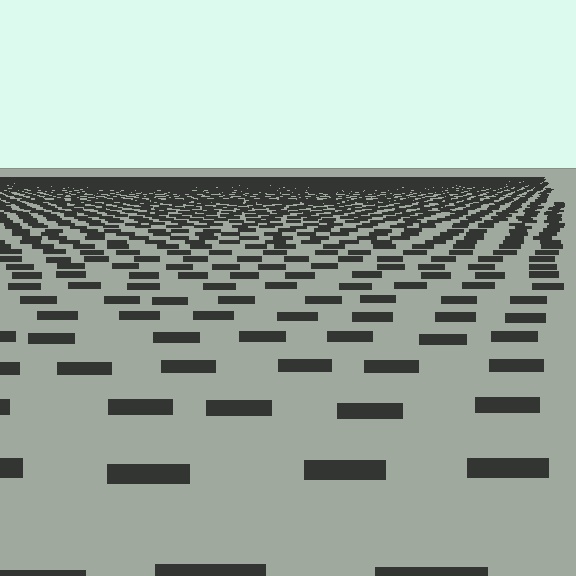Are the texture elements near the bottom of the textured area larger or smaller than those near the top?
Larger. Near the bottom, elements are closer to the viewer and appear at a bigger on-screen size.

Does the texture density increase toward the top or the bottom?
Density increases toward the top.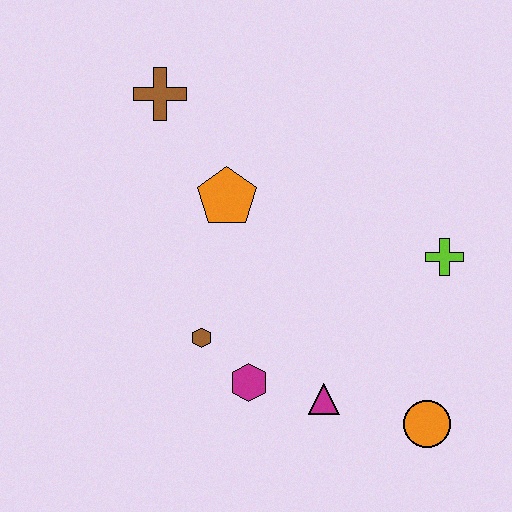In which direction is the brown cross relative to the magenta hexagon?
The brown cross is above the magenta hexagon.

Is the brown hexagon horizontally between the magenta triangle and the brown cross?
Yes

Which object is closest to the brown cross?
The orange pentagon is closest to the brown cross.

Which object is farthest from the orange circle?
The brown cross is farthest from the orange circle.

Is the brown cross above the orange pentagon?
Yes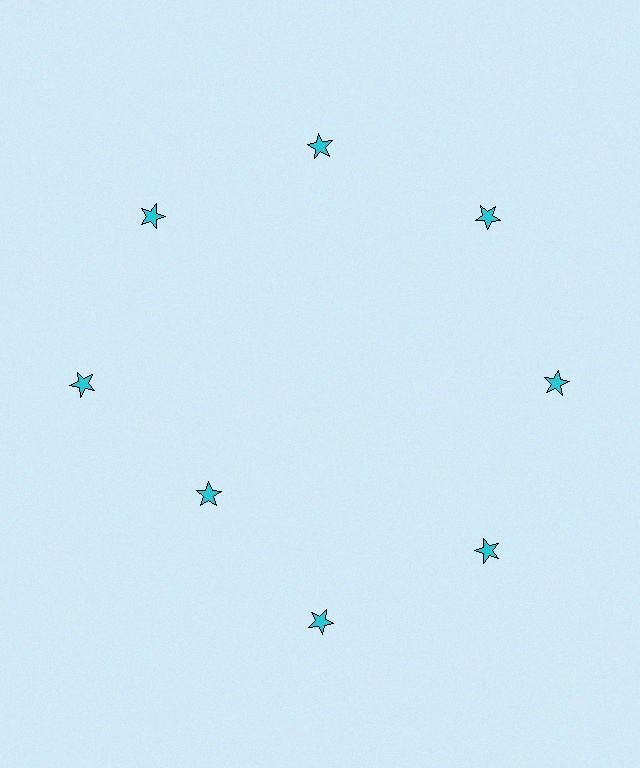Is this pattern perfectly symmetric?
No. The 8 cyan stars are arranged in a ring, but one element near the 8 o'clock position is pulled inward toward the center, breaking the 8-fold rotational symmetry.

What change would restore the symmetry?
The symmetry would be restored by moving it outward, back onto the ring so that all 8 stars sit at equal angles and equal distance from the center.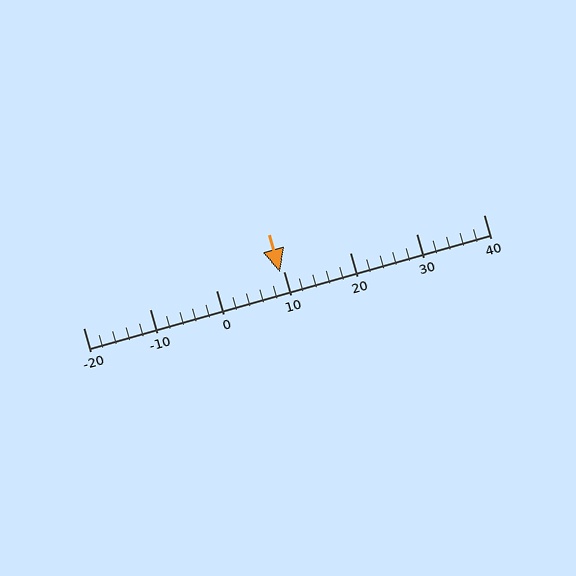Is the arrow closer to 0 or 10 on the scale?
The arrow is closer to 10.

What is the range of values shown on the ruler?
The ruler shows values from -20 to 40.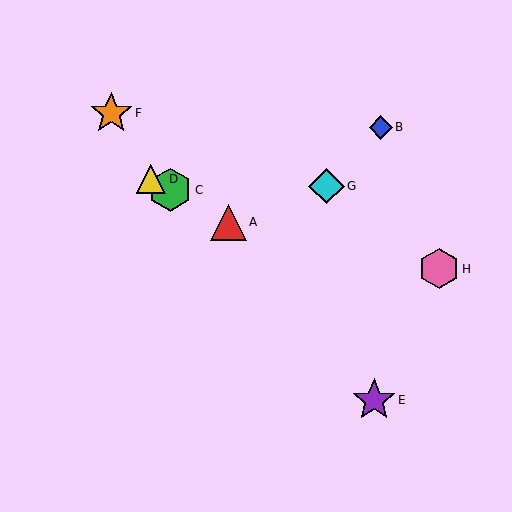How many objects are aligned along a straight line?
3 objects (A, C, D) are aligned along a straight line.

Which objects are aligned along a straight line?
Objects A, C, D are aligned along a straight line.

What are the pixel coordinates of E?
Object E is at (374, 400).